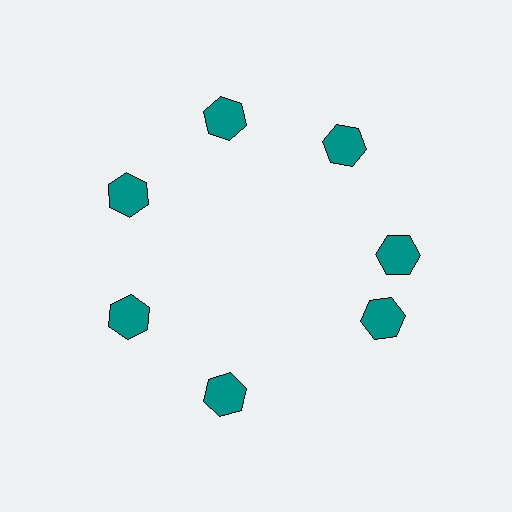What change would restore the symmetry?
The symmetry would be restored by rotating it back into even spacing with its neighbors so that all 7 hexagons sit at equal angles and equal distance from the center.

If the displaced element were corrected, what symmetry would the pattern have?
It would have 7-fold rotational symmetry — the pattern would map onto itself every 51 degrees.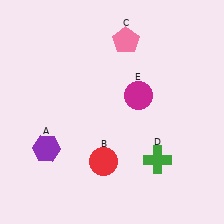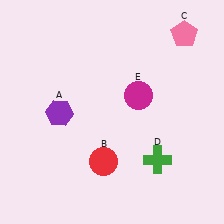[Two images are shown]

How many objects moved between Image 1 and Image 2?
2 objects moved between the two images.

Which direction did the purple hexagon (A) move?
The purple hexagon (A) moved up.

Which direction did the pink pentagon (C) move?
The pink pentagon (C) moved right.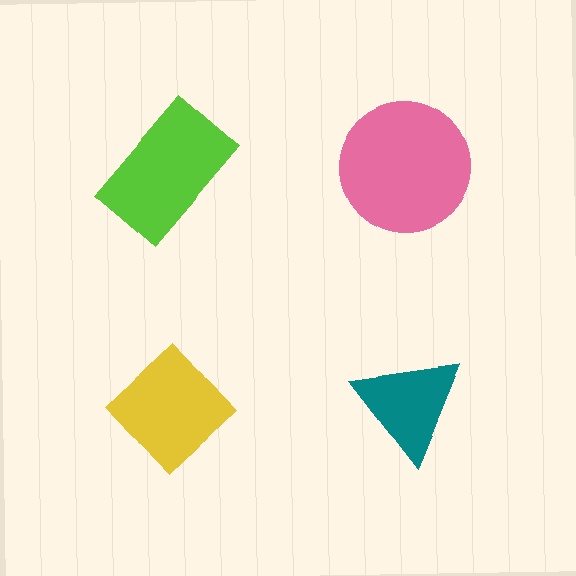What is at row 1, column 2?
A pink circle.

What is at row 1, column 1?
A lime rectangle.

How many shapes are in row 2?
2 shapes.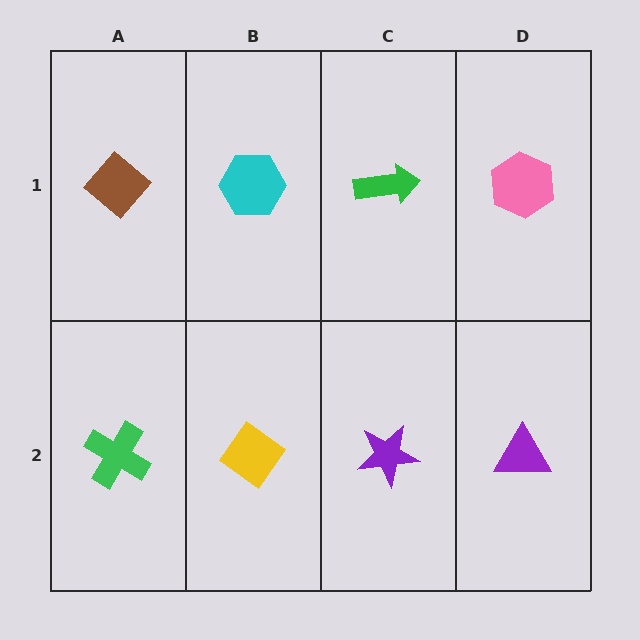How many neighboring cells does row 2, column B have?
3.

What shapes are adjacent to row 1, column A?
A green cross (row 2, column A), a cyan hexagon (row 1, column B).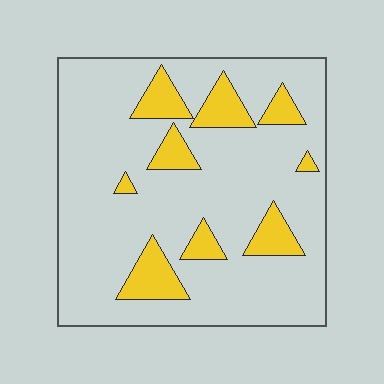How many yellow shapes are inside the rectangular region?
9.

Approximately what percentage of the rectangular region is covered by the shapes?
Approximately 15%.